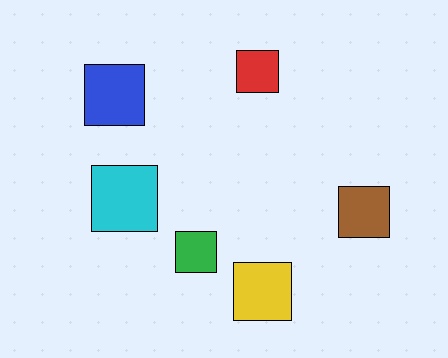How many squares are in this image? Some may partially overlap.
There are 6 squares.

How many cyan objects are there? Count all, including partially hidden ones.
There is 1 cyan object.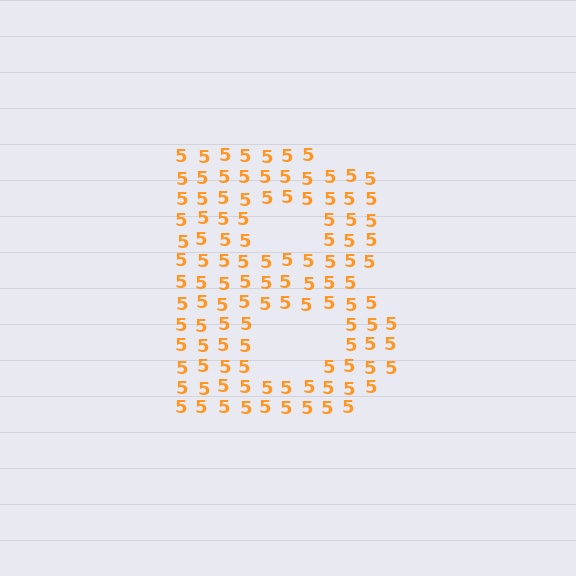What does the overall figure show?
The overall figure shows the letter B.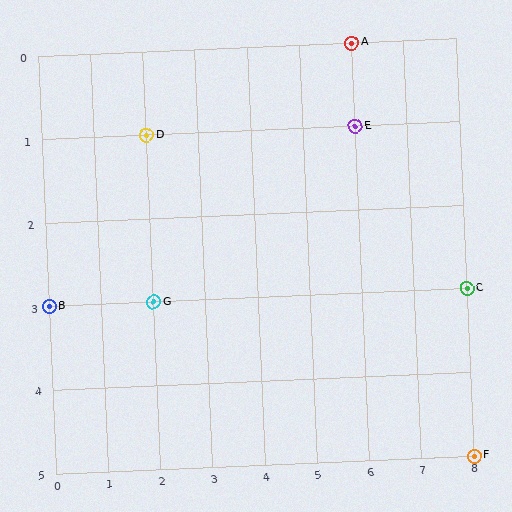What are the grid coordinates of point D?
Point D is at grid coordinates (2, 1).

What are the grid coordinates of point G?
Point G is at grid coordinates (2, 3).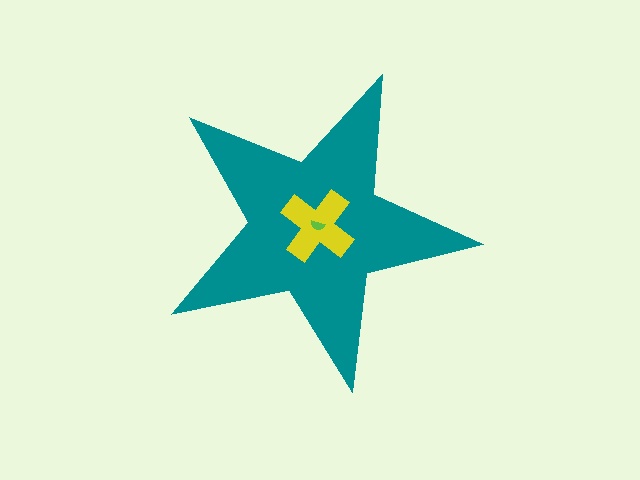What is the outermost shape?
The teal star.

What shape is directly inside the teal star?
The yellow cross.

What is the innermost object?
The lime semicircle.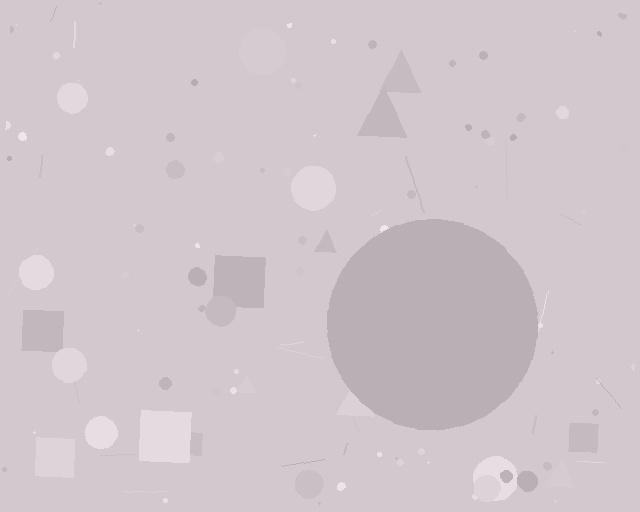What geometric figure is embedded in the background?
A circle is embedded in the background.